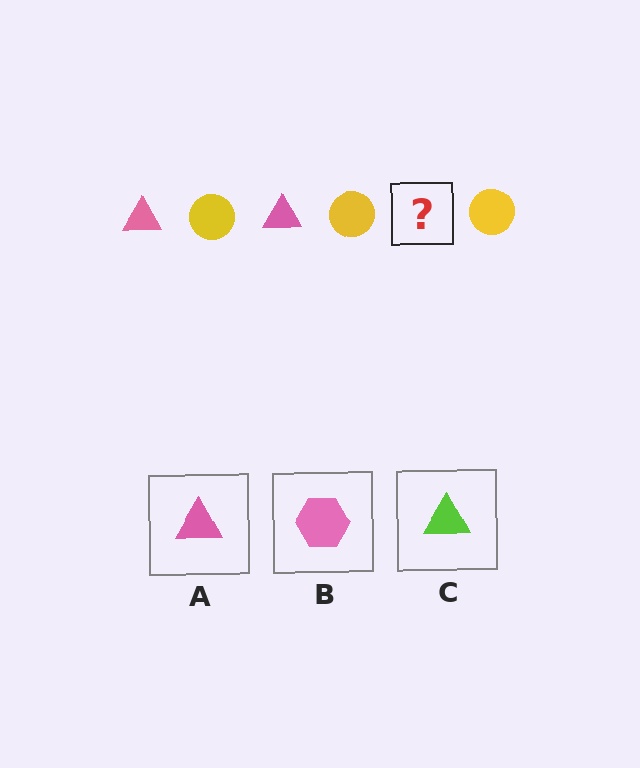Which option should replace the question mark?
Option A.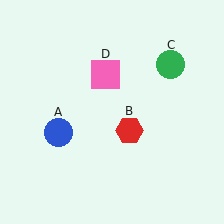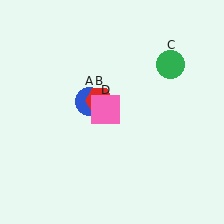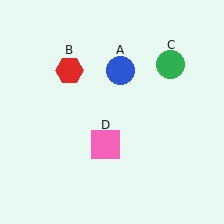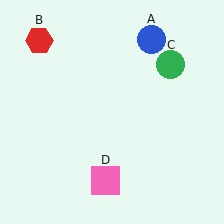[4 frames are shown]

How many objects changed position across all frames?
3 objects changed position: blue circle (object A), red hexagon (object B), pink square (object D).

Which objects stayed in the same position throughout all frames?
Green circle (object C) remained stationary.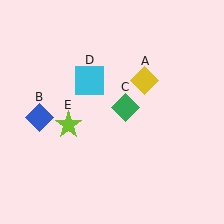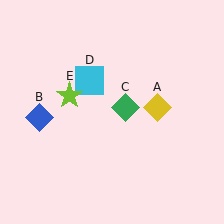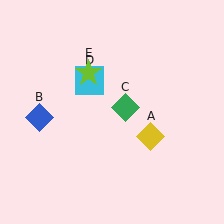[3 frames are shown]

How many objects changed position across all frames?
2 objects changed position: yellow diamond (object A), lime star (object E).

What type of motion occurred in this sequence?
The yellow diamond (object A), lime star (object E) rotated clockwise around the center of the scene.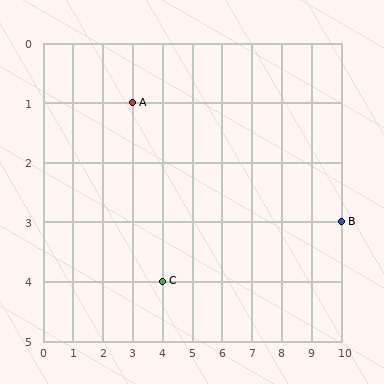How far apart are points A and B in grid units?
Points A and B are 7 columns and 2 rows apart (about 7.3 grid units diagonally).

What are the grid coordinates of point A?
Point A is at grid coordinates (3, 1).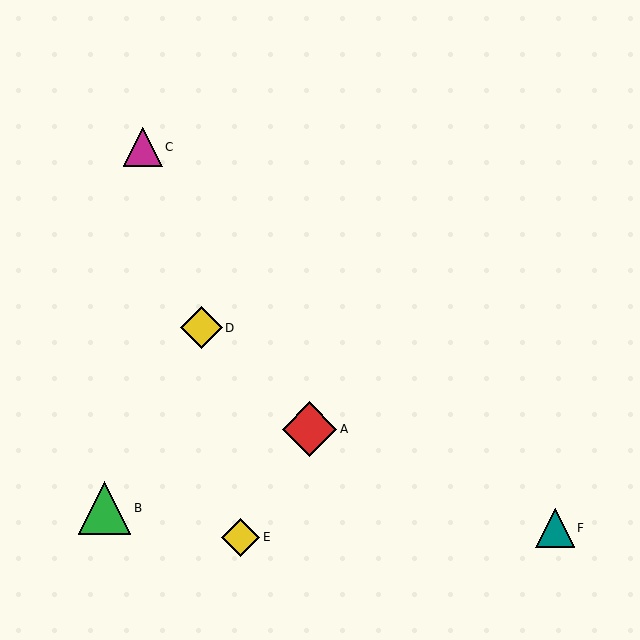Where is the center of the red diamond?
The center of the red diamond is at (310, 429).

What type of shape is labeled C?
Shape C is a magenta triangle.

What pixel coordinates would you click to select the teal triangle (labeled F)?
Click at (555, 528) to select the teal triangle F.